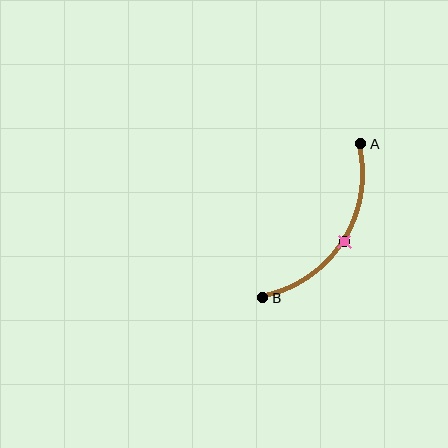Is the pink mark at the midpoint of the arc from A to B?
Yes. The pink mark lies on the arc at equal arc-length from both A and B — it is the arc midpoint.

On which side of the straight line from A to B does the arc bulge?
The arc bulges to the right of the straight line connecting A and B.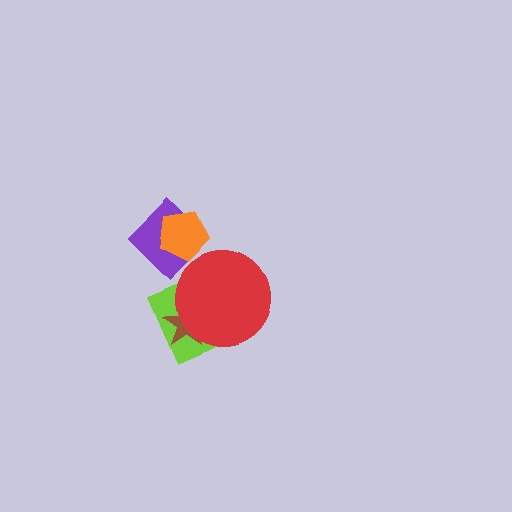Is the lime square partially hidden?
Yes, it is partially covered by another shape.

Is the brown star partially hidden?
Yes, it is partially covered by another shape.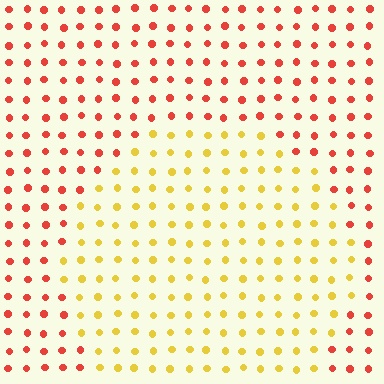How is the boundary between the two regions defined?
The boundary is defined purely by a slight shift in hue (about 49 degrees). Spacing, size, and orientation are identical on both sides.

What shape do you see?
I see a circle.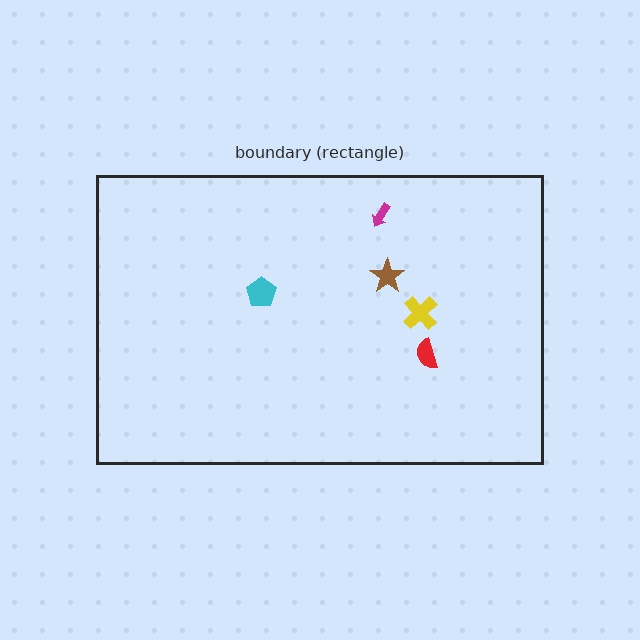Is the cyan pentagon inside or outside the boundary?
Inside.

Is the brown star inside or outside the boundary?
Inside.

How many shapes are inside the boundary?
5 inside, 0 outside.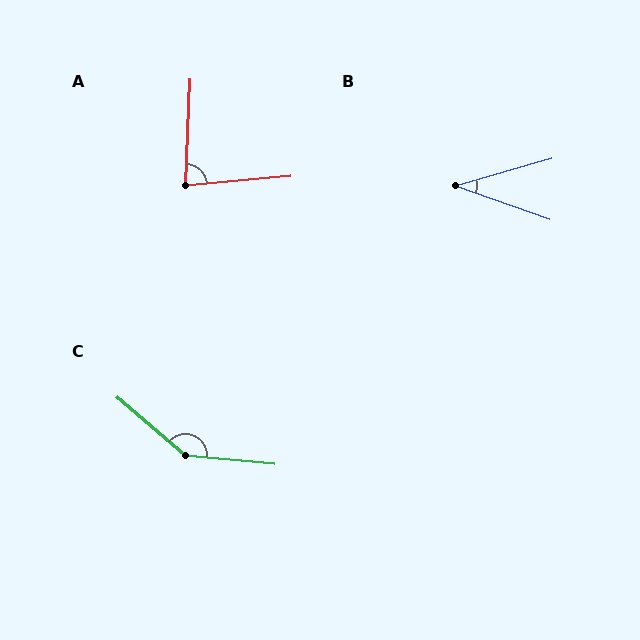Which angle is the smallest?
B, at approximately 35 degrees.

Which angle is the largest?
C, at approximately 145 degrees.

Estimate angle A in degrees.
Approximately 82 degrees.